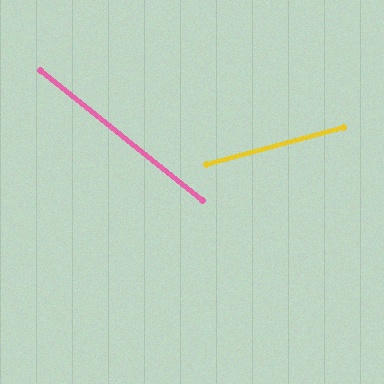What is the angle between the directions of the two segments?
Approximately 54 degrees.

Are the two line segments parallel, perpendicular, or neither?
Neither parallel nor perpendicular — they differ by about 54°.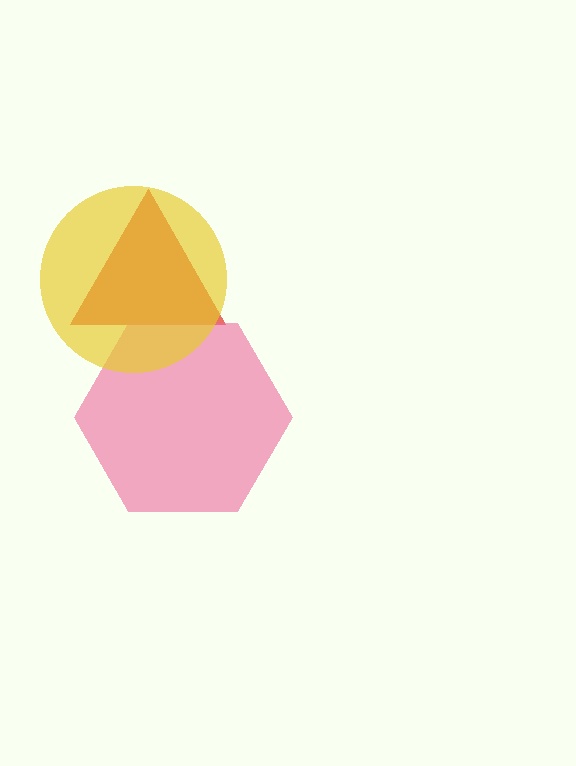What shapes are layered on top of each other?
The layered shapes are: a red triangle, a pink hexagon, a yellow circle.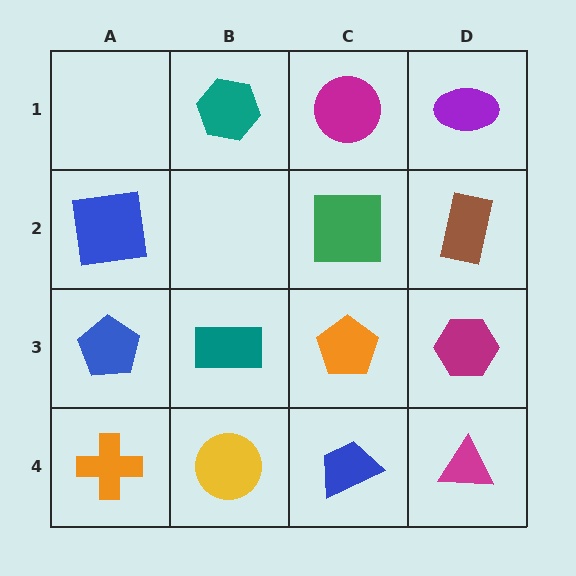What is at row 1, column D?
A purple ellipse.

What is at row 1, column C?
A magenta circle.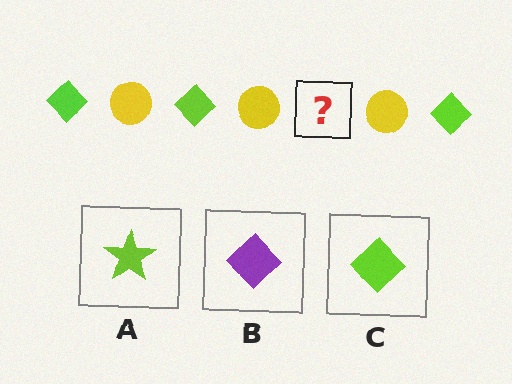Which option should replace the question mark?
Option C.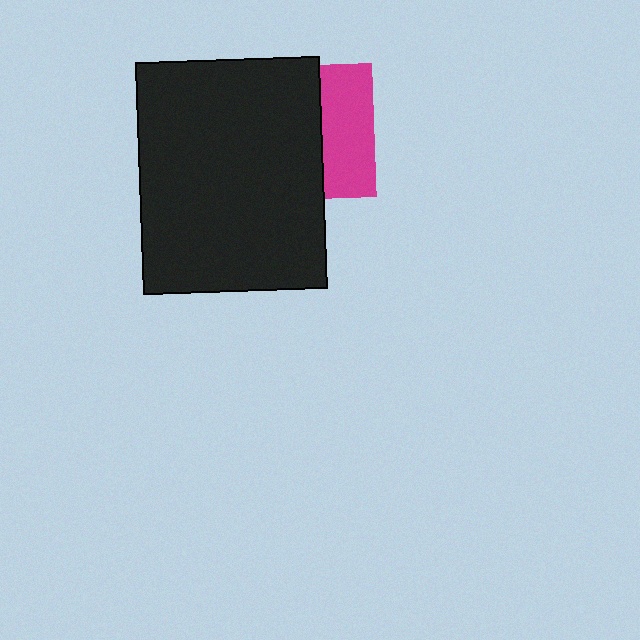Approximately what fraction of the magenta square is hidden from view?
Roughly 61% of the magenta square is hidden behind the black rectangle.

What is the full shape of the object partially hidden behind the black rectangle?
The partially hidden object is a magenta square.